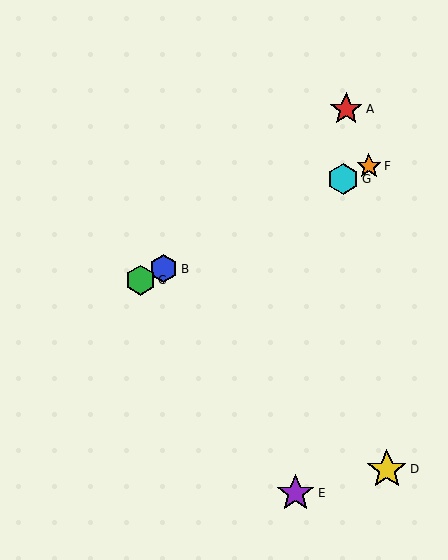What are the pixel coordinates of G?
Object G is at (343, 179).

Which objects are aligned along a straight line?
Objects B, C, F, G are aligned along a straight line.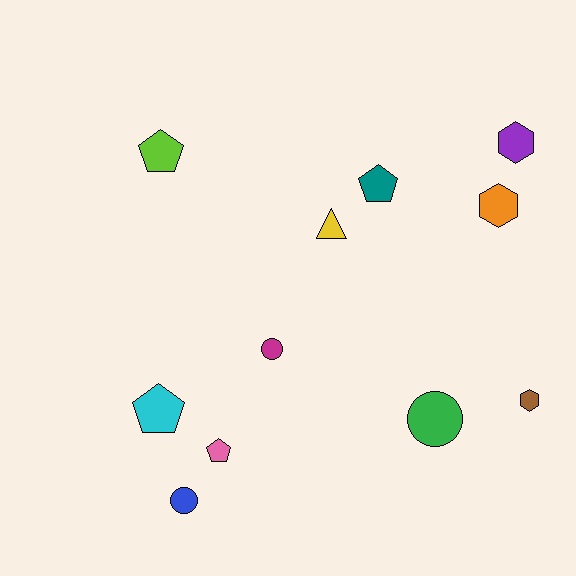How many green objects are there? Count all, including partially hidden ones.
There is 1 green object.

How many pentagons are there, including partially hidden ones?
There are 4 pentagons.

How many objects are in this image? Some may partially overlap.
There are 11 objects.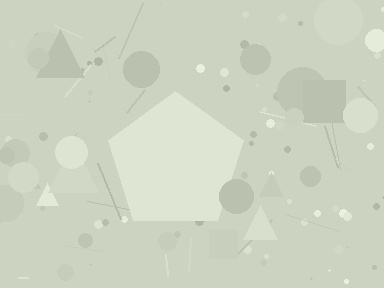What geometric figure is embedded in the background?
A pentagon is embedded in the background.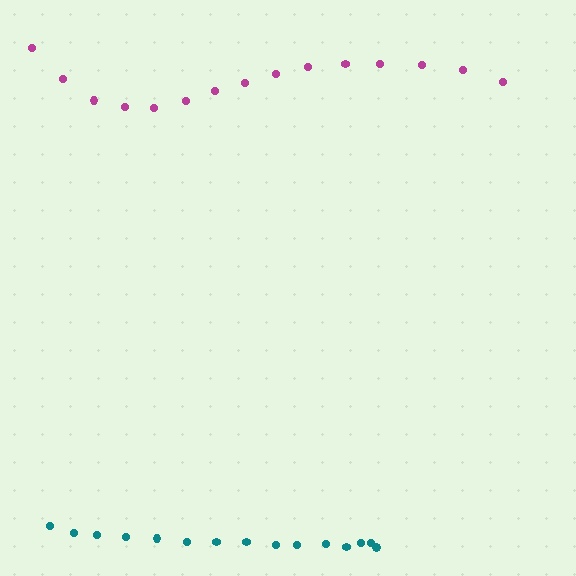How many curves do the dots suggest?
There are 2 distinct paths.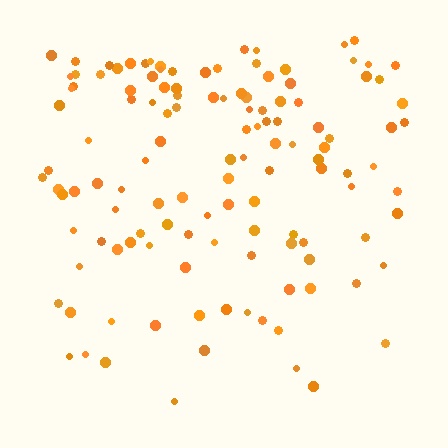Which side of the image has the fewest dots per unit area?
The bottom.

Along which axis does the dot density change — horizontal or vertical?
Vertical.